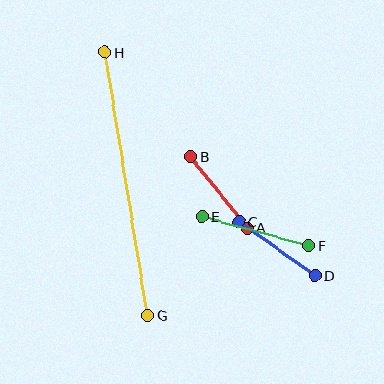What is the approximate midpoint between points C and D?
The midpoint is at approximately (277, 249) pixels.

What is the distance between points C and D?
The distance is approximately 93 pixels.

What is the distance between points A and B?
The distance is approximately 92 pixels.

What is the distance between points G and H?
The distance is approximately 267 pixels.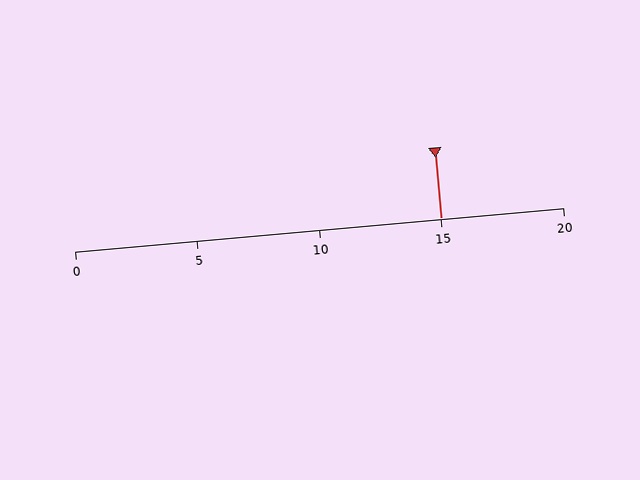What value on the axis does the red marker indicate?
The marker indicates approximately 15.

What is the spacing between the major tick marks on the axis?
The major ticks are spaced 5 apart.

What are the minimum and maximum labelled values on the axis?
The axis runs from 0 to 20.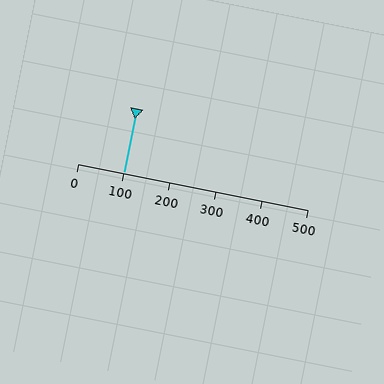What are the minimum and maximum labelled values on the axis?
The axis runs from 0 to 500.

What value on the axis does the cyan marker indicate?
The marker indicates approximately 100.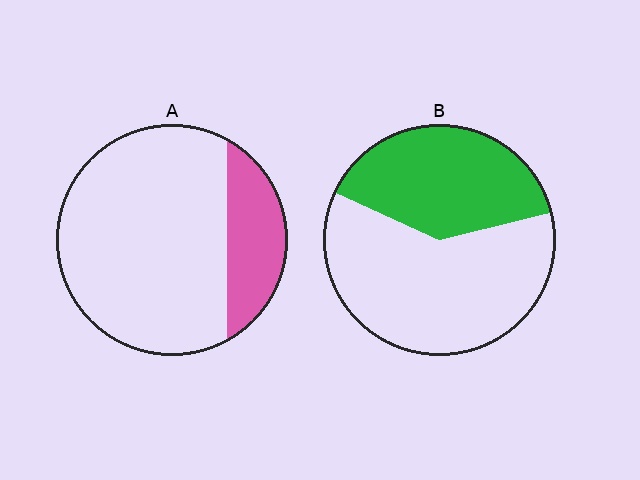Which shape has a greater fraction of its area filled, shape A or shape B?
Shape B.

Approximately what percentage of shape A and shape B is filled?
A is approximately 20% and B is approximately 40%.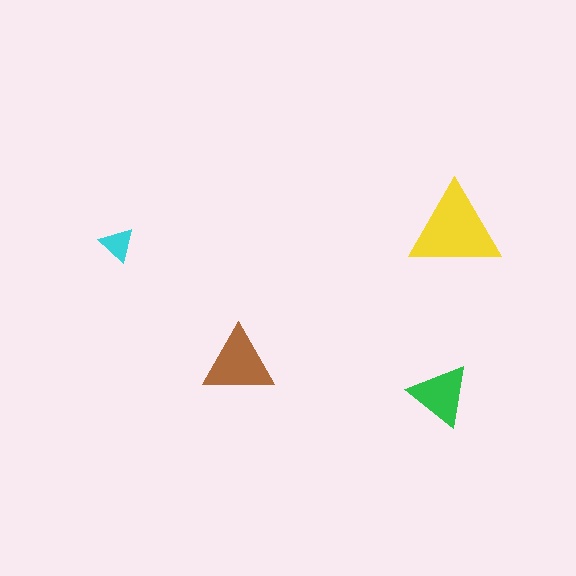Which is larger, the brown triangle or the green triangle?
The brown one.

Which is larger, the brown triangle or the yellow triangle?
The yellow one.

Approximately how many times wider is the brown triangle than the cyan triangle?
About 2 times wider.